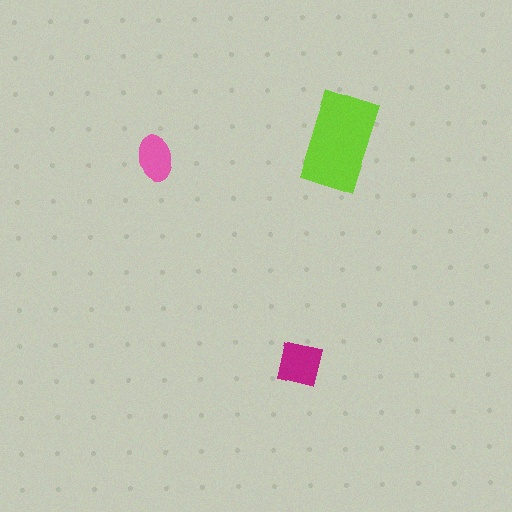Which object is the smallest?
The pink ellipse.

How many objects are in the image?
There are 3 objects in the image.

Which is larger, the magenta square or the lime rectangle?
The lime rectangle.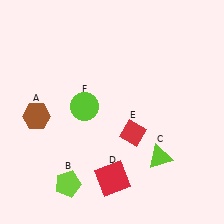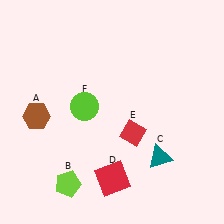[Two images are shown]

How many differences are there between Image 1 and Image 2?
There is 1 difference between the two images.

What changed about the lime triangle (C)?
In Image 1, C is lime. In Image 2, it changed to teal.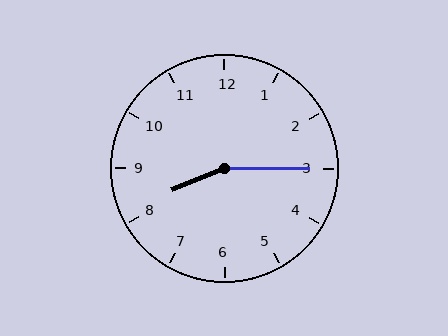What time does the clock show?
8:15.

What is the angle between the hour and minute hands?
Approximately 158 degrees.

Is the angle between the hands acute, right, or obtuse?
It is obtuse.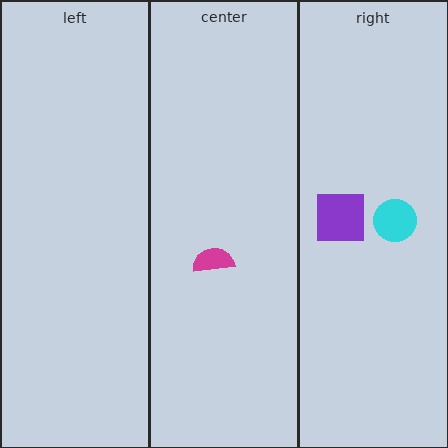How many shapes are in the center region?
1.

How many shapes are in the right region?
2.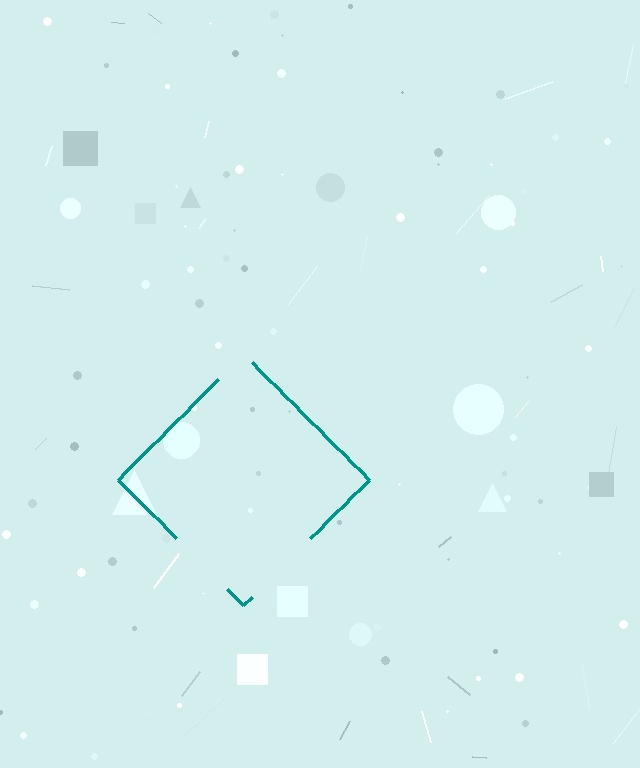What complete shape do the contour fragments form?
The contour fragments form a diamond.